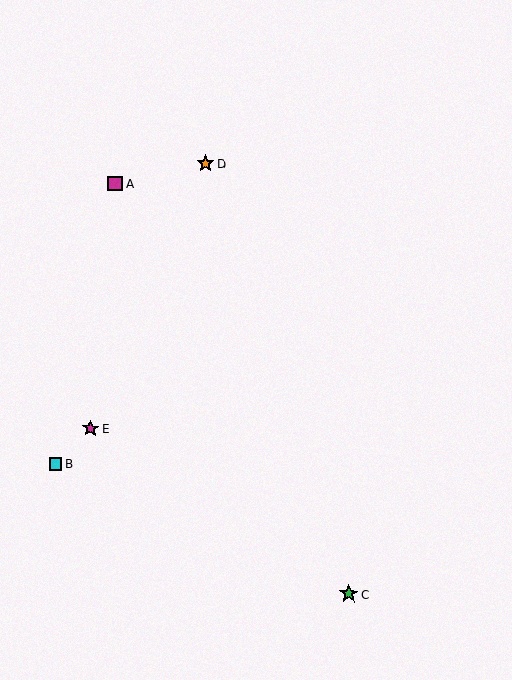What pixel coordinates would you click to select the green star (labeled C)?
Click at (349, 594) to select the green star C.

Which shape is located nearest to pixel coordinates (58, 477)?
The cyan square (labeled B) at (56, 464) is nearest to that location.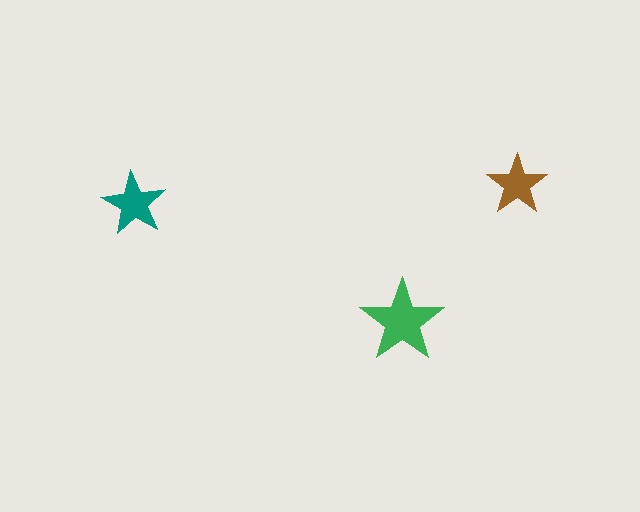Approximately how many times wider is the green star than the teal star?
About 1.5 times wider.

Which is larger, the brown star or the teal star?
The teal one.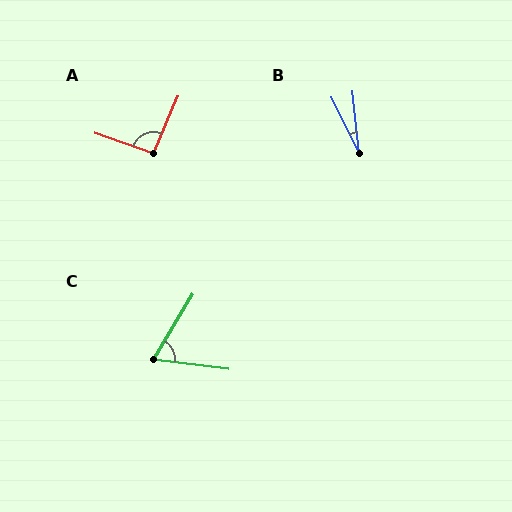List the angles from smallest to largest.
B (20°), C (66°), A (94°).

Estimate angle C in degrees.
Approximately 66 degrees.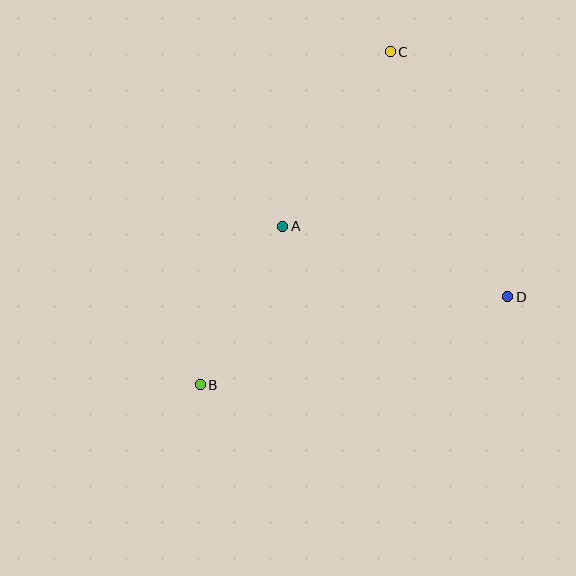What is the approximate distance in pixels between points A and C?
The distance between A and C is approximately 205 pixels.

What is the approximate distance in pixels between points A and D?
The distance between A and D is approximately 236 pixels.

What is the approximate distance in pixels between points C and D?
The distance between C and D is approximately 272 pixels.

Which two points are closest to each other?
Points A and B are closest to each other.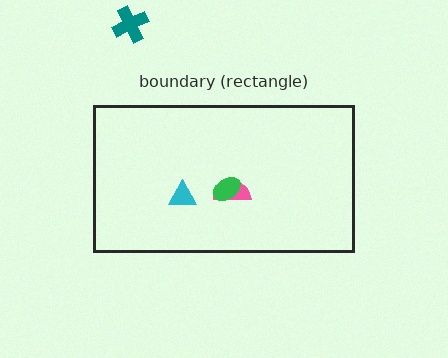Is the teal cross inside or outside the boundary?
Outside.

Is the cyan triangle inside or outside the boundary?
Inside.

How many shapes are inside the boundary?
3 inside, 1 outside.